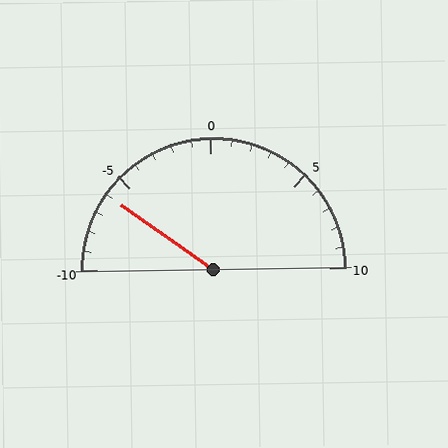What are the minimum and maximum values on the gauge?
The gauge ranges from -10 to 10.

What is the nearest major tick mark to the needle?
The nearest major tick mark is -5.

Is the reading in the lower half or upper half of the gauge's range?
The reading is in the lower half of the range (-10 to 10).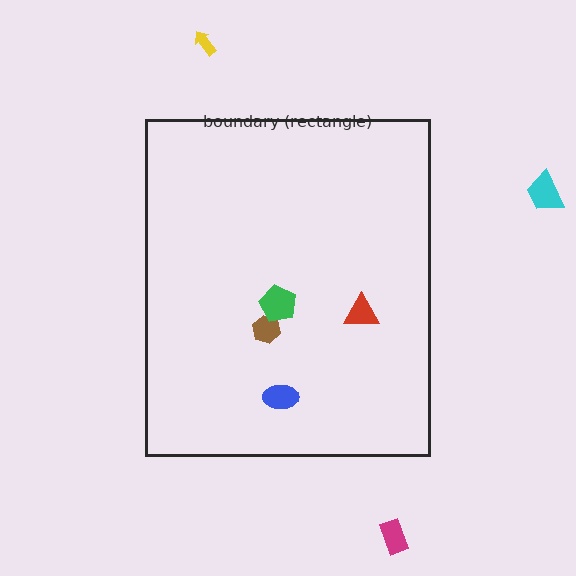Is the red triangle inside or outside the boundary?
Inside.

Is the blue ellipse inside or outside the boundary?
Inside.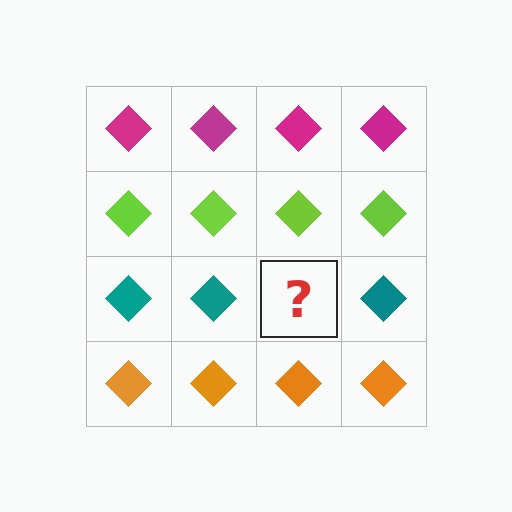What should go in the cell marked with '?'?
The missing cell should contain a teal diamond.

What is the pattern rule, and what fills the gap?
The rule is that each row has a consistent color. The gap should be filled with a teal diamond.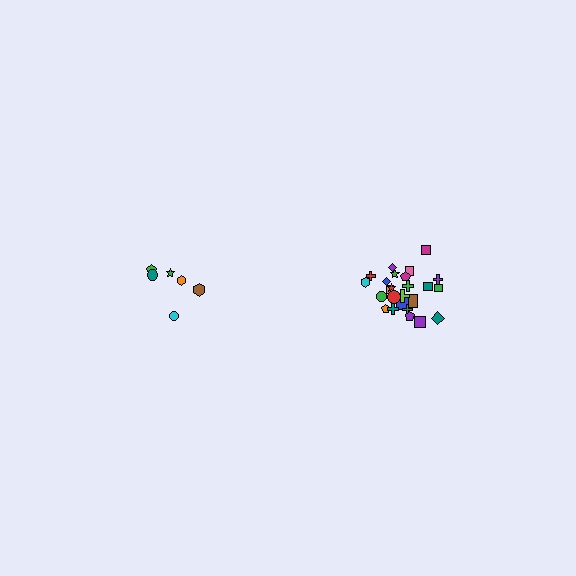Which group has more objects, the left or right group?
The right group.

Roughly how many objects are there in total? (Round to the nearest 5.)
Roughly 30 objects in total.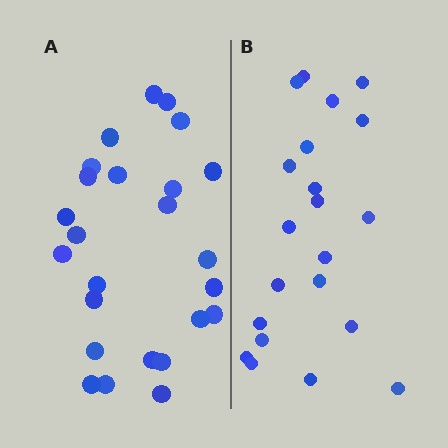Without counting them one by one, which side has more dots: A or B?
Region A (the left region) has more dots.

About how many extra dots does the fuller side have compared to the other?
Region A has about 4 more dots than region B.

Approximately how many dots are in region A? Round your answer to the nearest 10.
About 20 dots. (The exact count is 25, which rounds to 20.)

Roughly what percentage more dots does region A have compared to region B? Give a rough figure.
About 20% more.